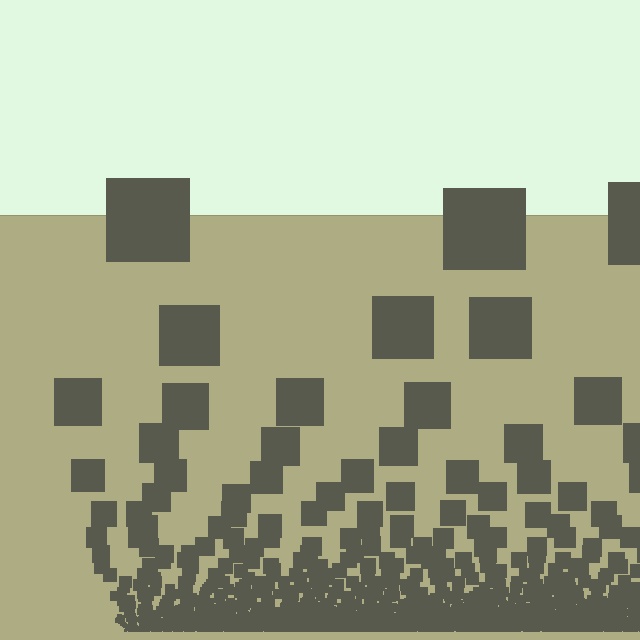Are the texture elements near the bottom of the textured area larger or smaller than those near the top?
Smaller. The gradient is inverted — elements near the bottom are smaller and denser.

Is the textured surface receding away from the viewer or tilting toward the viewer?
The surface appears to tilt toward the viewer. Texture elements get larger and sparser toward the top.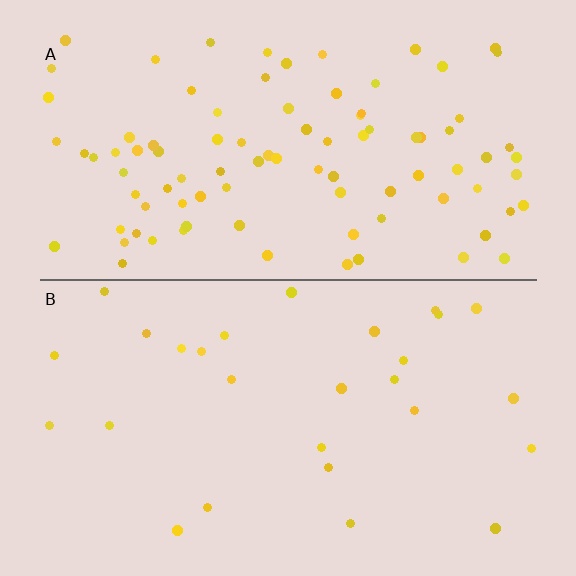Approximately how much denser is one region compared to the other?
Approximately 3.3× — region A over region B.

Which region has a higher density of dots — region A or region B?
A (the top).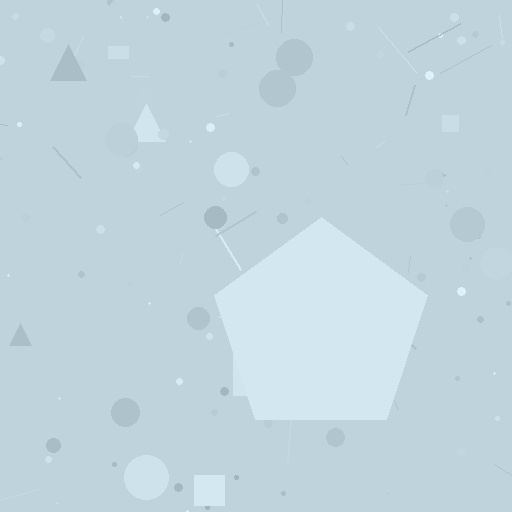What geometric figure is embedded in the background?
A pentagon is embedded in the background.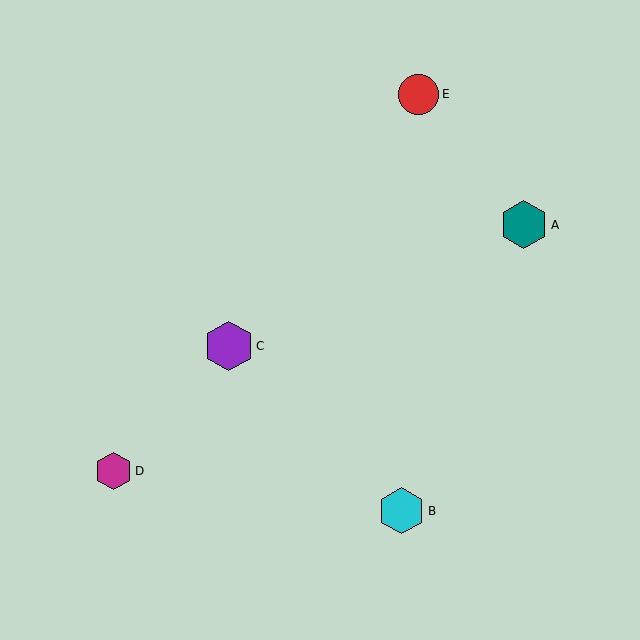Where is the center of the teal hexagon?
The center of the teal hexagon is at (524, 225).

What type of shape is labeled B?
Shape B is a cyan hexagon.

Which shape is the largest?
The purple hexagon (labeled C) is the largest.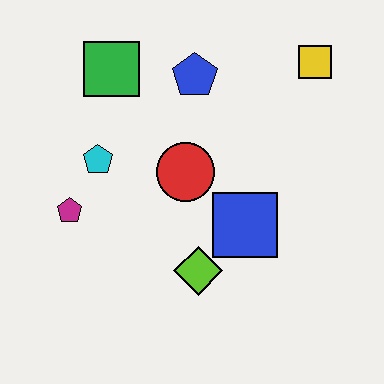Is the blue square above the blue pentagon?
No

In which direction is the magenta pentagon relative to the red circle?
The magenta pentagon is to the left of the red circle.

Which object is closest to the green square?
The blue pentagon is closest to the green square.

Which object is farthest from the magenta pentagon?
The yellow square is farthest from the magenta pentagon.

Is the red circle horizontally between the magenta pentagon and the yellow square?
Yes